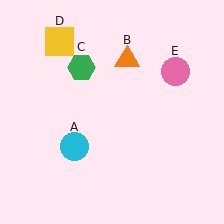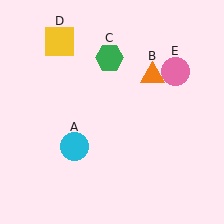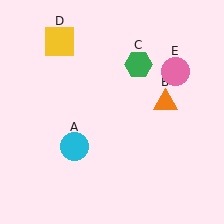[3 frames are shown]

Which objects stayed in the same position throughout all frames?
Cyan circle (object A) and yellow square (object D) and pink circle (object E) remained stationary.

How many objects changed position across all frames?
2 objects changed position: orange triangle (object B), green hexagon (object C).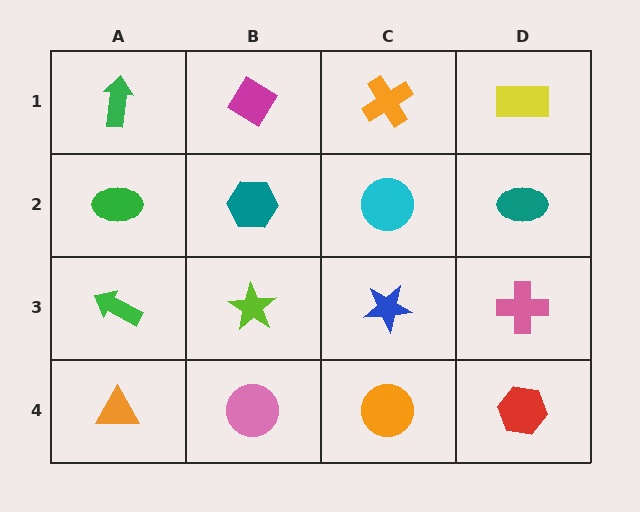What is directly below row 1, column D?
A teal ellipse.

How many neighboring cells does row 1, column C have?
3.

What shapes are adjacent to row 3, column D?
A teal ellipse (row 2, column D), a red hexagon (row 4, column D), a blue star (row 3, column C).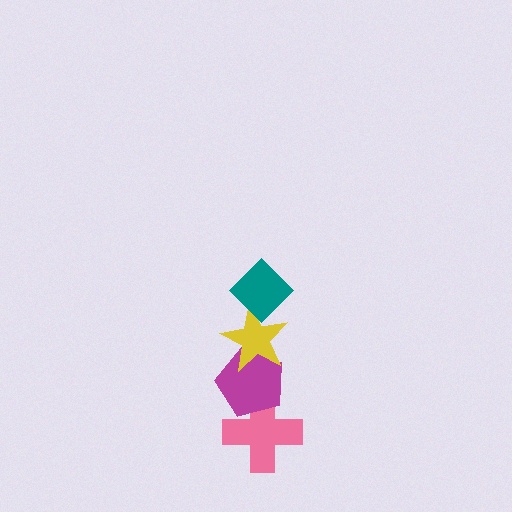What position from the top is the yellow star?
The yellow star is 2nd from the top.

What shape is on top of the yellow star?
The teal diamond is on top of the yellow star.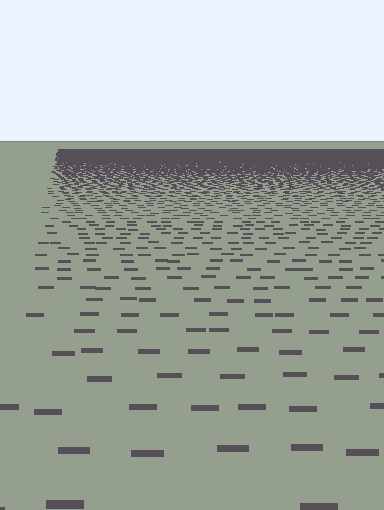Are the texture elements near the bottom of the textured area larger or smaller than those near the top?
Larger. Near the bottom, elements are closer to the viewer and appear at a bigger on-screen size.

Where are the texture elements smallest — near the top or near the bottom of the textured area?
Near the top.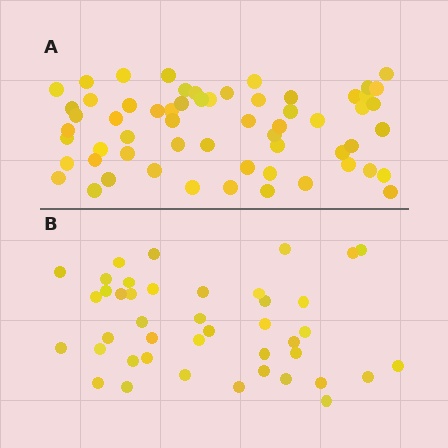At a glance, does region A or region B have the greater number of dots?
Region A (the top region) has more dots.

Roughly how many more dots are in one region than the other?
Region A has approximately 20 more dots than region B.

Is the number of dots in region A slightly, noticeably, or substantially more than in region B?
Region A has noticeably more, but not dramatically so. The ratio is roughly 1.4 to 1.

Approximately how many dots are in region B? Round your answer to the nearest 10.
About 40 dots. (The exact count is 42, which rounds to 40.)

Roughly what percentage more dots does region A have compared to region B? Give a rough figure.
About 45% more.